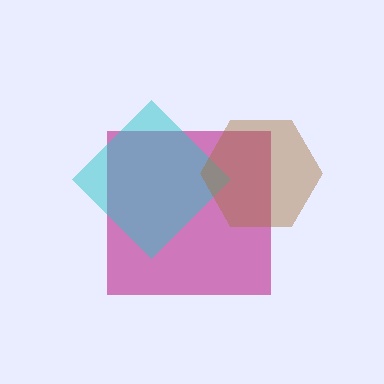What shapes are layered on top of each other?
The layered shapes are: a magenta square, a cyan diamond, a brown hexagon.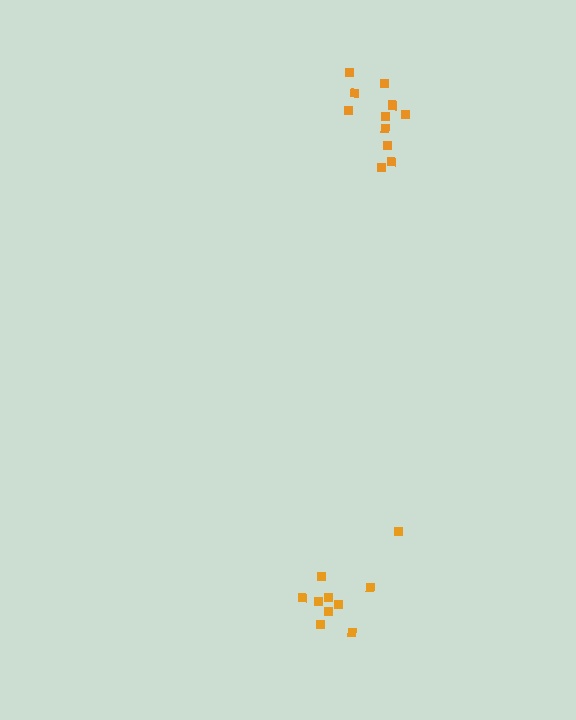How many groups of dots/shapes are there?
There are 2 groups.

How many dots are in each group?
Group 1: 10 dots, Group 2: 11 dots (21 total).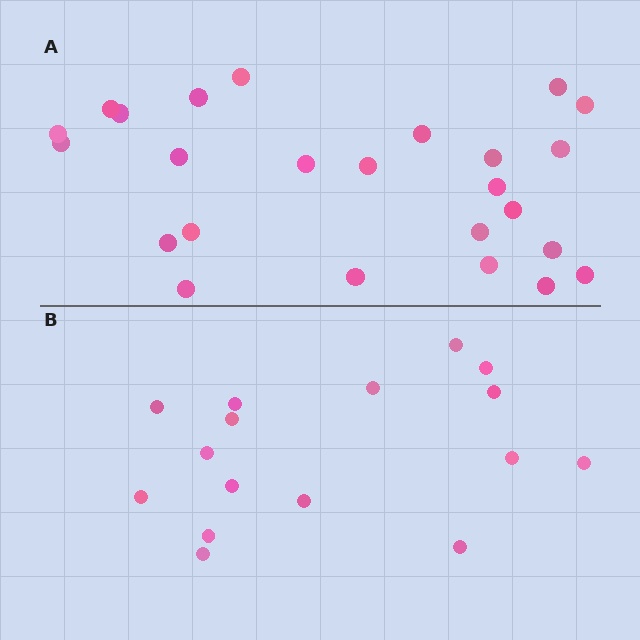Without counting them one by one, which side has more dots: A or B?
Region A (the top region) has more dots.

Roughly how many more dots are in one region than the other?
Region A has roughly 8 or so more dots than region B.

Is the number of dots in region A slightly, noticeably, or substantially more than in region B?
Region A has substantially more. The ratio is roughly 1.6 to 1.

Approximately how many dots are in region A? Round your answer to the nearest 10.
About 20 dots. (The exact count is 25, which rounds to 20.)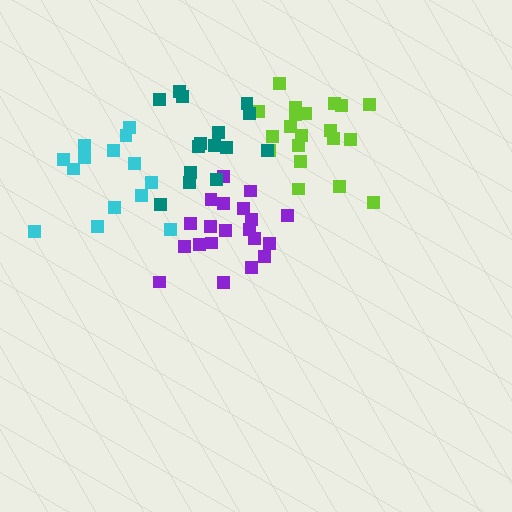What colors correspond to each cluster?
The clusters are colored: purple, cyan, lime, teal.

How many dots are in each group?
Group 1: 20 dots, Group 2: 14 dots, Group 3: 20 dots, Group 4: 15 dots (69 total).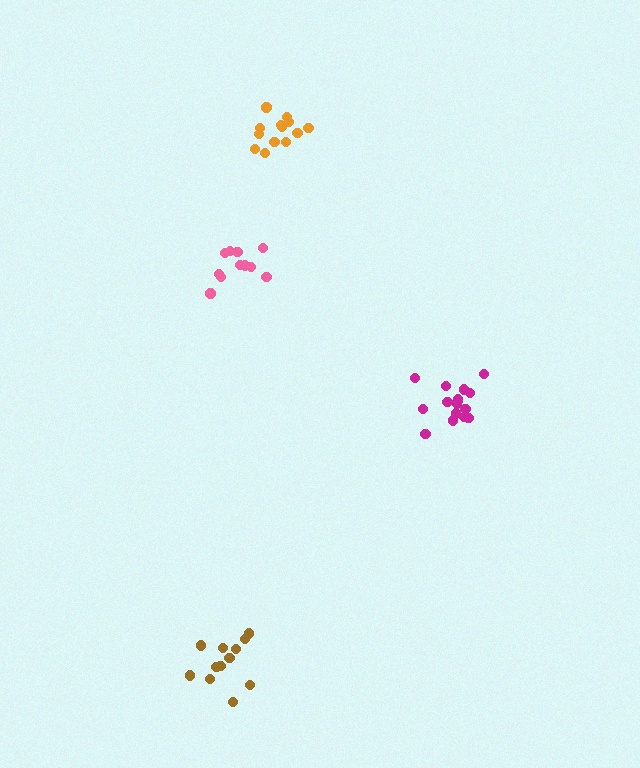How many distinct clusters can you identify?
There are 4 distinct clusters.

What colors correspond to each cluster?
The clusters are colored: brown, pink, magenta, orange.